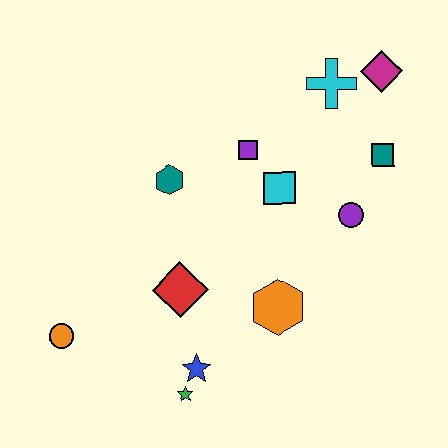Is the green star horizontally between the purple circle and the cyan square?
No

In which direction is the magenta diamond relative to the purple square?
The magenta diamond is to the right of the purple square.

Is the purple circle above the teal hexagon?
No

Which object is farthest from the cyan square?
The orange circle is farthest from the cyan square.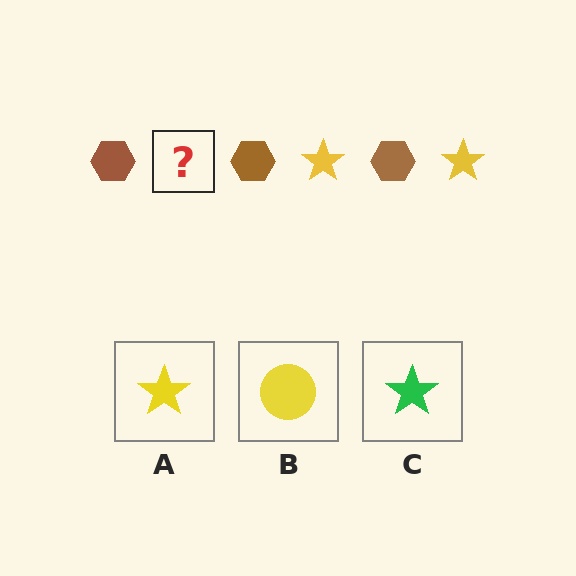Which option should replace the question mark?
Option A.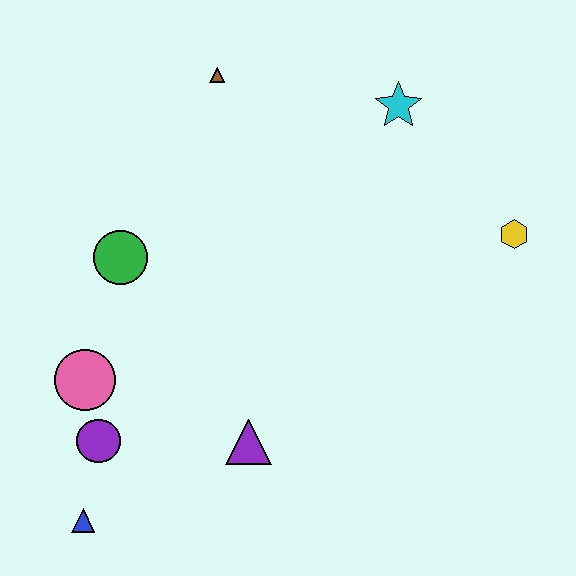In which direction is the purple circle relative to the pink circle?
The purple circle is below the pink circle.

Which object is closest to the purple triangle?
The purple circle is closest to the purple triangle.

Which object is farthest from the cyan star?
The blue triangle is farthest from the cyan star.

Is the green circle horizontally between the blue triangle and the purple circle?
No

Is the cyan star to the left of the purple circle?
No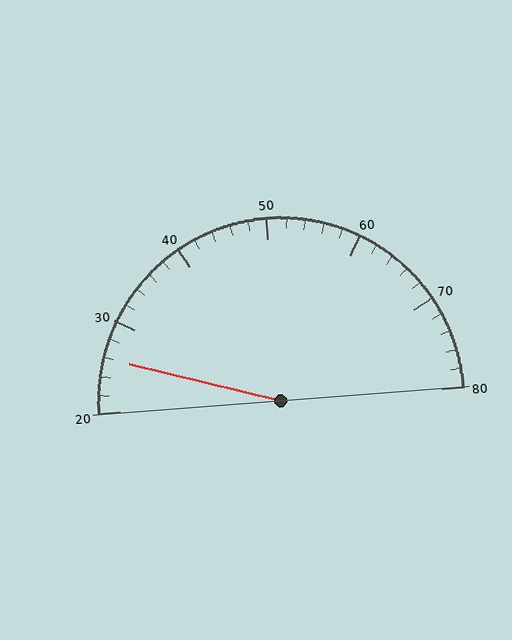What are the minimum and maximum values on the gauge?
The gauge ranges from 20 to 80.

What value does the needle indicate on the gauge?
The needle indicates approximately 26.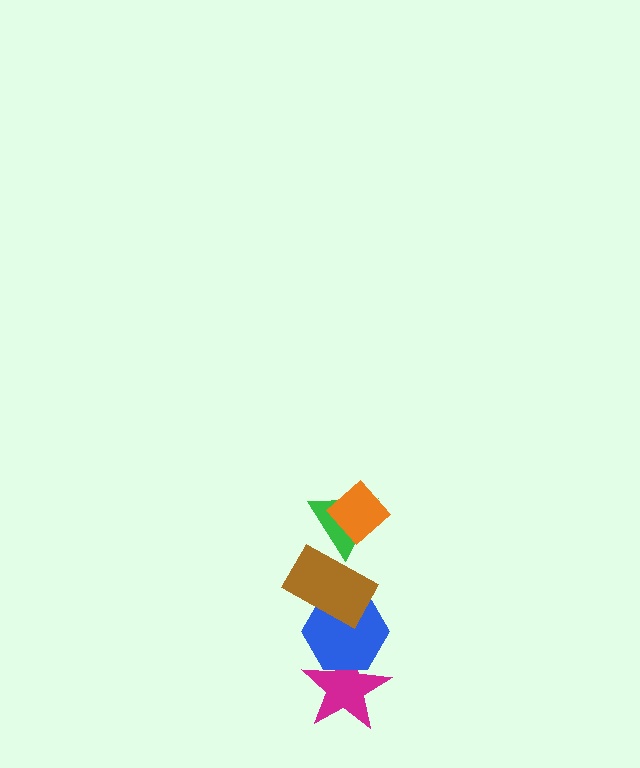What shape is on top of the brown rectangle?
The green triangle is on top of the brown rectangle.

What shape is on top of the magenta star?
The blue hexagon is on top of the magenta star.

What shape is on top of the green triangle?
The orange diamond is on top of the green triangle.